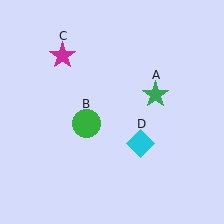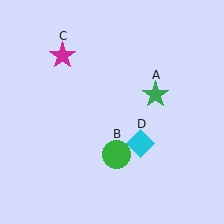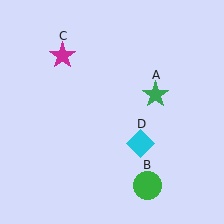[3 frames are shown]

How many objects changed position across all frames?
1 object changed position: green circle (object B).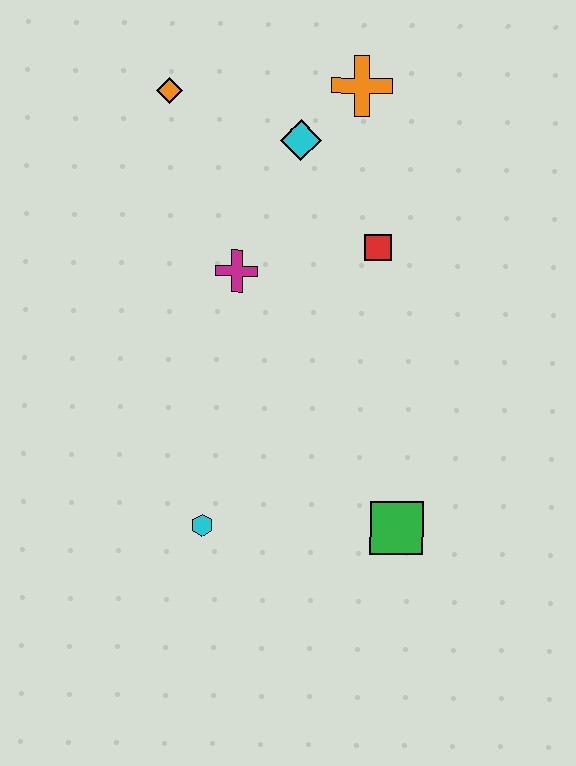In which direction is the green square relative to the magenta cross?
The green square is below the magenta cross.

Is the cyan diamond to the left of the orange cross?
Yes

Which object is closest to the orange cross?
The cyan diamond is closest to the orange cross.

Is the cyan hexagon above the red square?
No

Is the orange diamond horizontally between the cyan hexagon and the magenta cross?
No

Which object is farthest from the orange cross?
The cyan hexagon is farthest from the orange cross.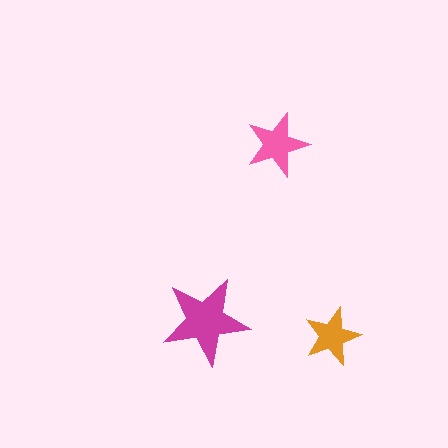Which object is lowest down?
The orange star is bottommost.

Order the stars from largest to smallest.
the magenta one, the pink one, the orange one.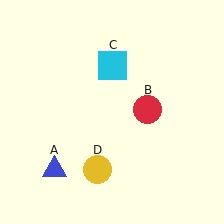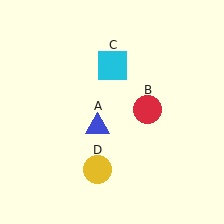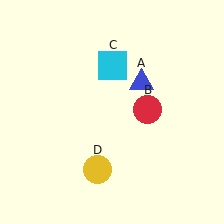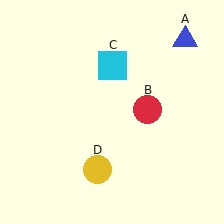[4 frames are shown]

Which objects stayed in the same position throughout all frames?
Red circle (object B) and cyan square (object C) and yellow circle (object D) remained stationary.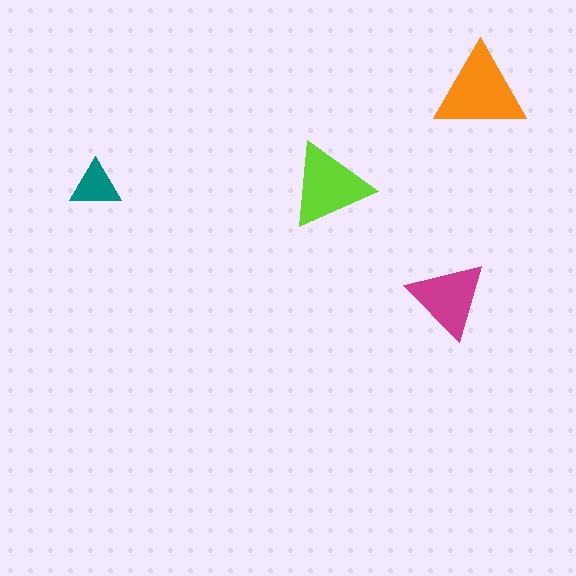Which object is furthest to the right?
The orange triangle is rightmost.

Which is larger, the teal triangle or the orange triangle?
The orange one.